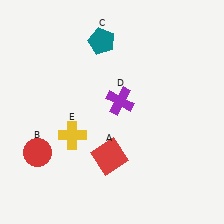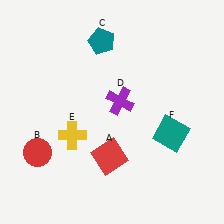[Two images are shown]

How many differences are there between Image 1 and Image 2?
There is 1 difference between the two images.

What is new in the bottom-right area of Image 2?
A teal square (F) was added in the bottom-right area of Image 2.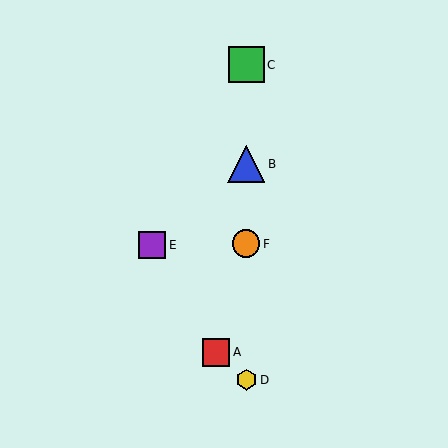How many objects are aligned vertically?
4 objects (B, C, D, F) are aligned vertically.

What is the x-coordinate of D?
Object D is at x≈246.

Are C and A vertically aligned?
No, C is at x≈246 and A is at x≈216.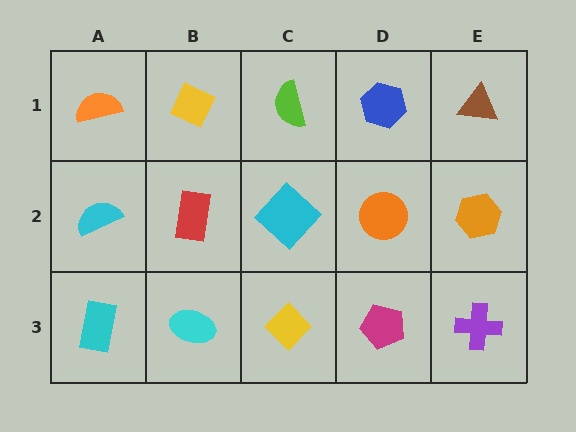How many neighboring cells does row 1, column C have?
3.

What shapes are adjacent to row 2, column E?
A brown triangle (row 1, column E), a purple cross (row 3, column E), an orange circle (row 2, column D).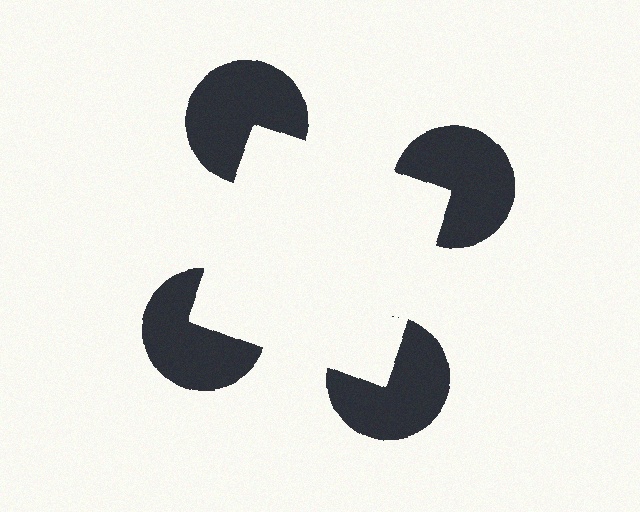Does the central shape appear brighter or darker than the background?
It typically appears slightly brighter than the background, even though no actual brightness change is drawn.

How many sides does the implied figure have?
4 sides.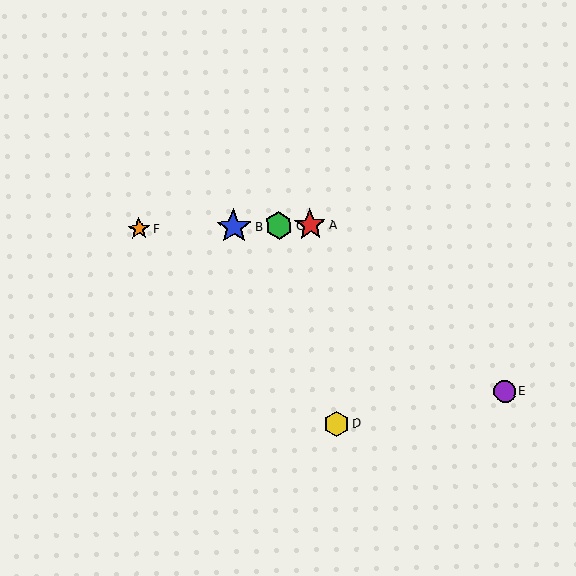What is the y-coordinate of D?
Object D is at y≈424.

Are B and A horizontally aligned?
Yes, both are at y≈227.